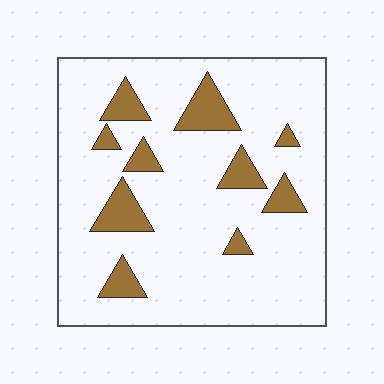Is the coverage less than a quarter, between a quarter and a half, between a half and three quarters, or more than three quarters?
Less than a quarter.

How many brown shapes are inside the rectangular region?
10.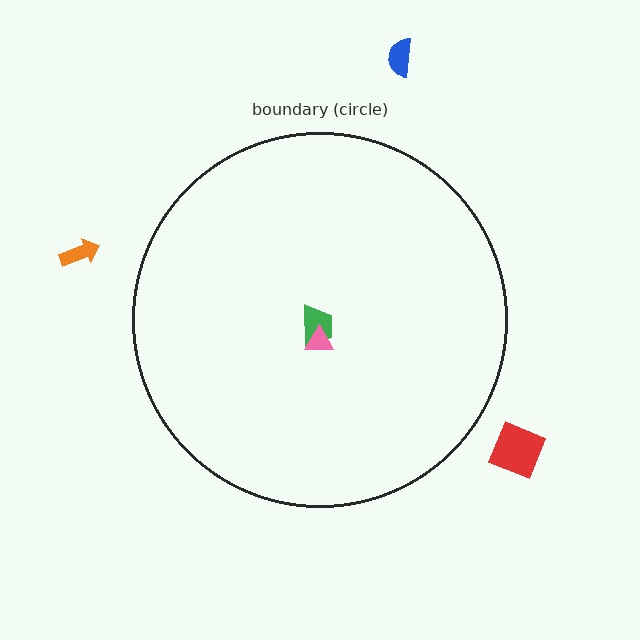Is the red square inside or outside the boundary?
Outside.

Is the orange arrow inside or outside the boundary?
Outside.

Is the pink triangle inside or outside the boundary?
Inside.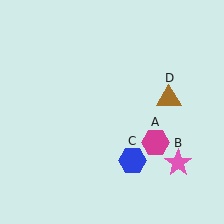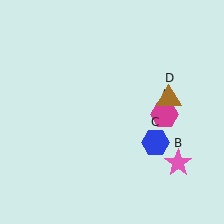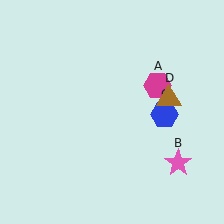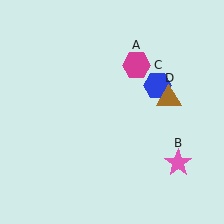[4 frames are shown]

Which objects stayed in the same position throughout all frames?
Pink star (object B) and brown triangle (object D) remained stationary.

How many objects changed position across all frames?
2 objects changed position: magenta hexagon (object A), blue hexagon (object C).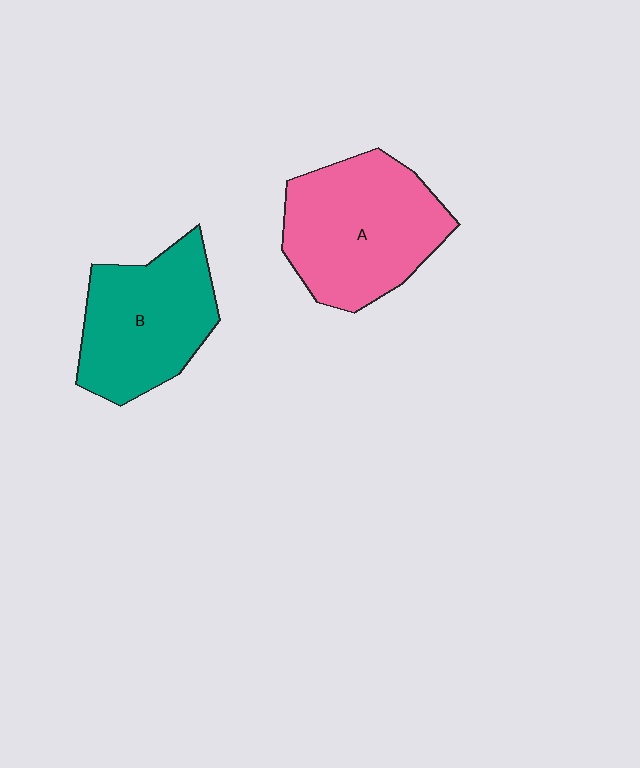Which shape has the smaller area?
Shape B (teal).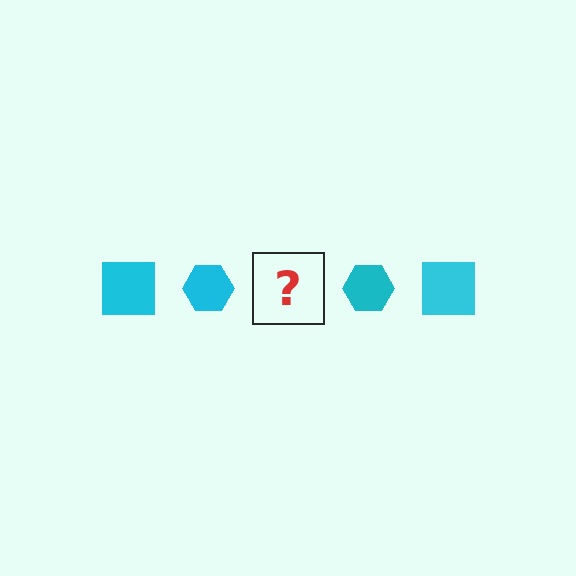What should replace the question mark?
The question mark should be replaced with a cyan square.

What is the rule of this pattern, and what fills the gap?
The rule is that the pattern cycles through square, hexagon shapes in cyan. The gap should be filled with a cyan square.